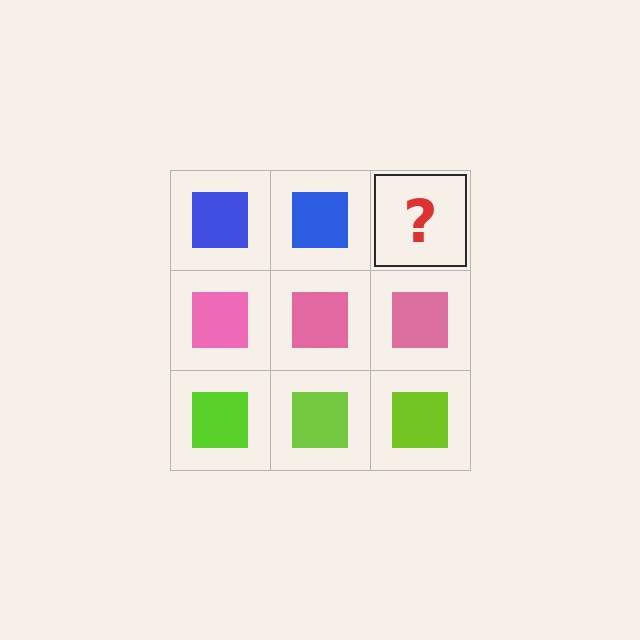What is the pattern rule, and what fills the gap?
The rule is that each row has a consistent color. The gap should be filled with a blue square.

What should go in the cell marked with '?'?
The missing cell should contain a blue square.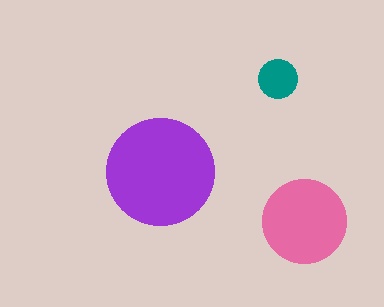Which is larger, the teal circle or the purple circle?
The purple one.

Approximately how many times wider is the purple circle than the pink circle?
About 1.5 times wider.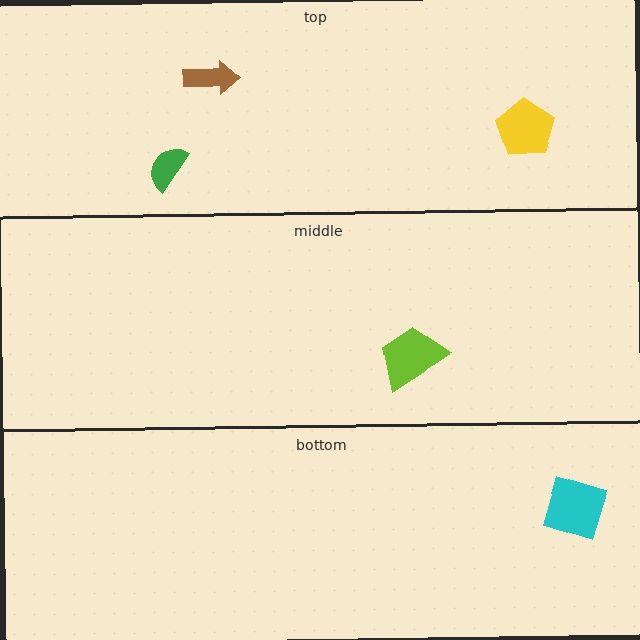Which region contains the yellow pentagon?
The top region.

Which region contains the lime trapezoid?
The middle region.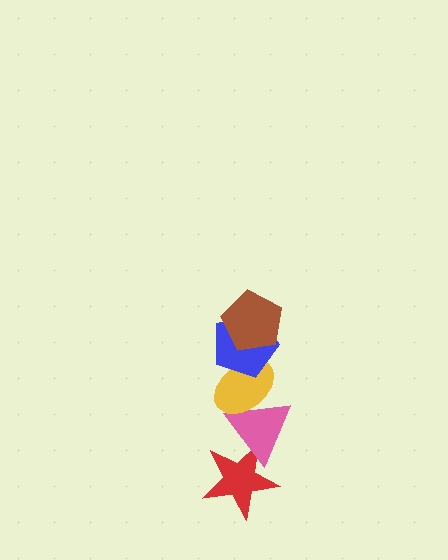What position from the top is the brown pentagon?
The brown pentagon is 1st from the top.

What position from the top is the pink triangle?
The pink triangle is 4th from the top.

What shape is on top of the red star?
The pink triangle is on top of the red star.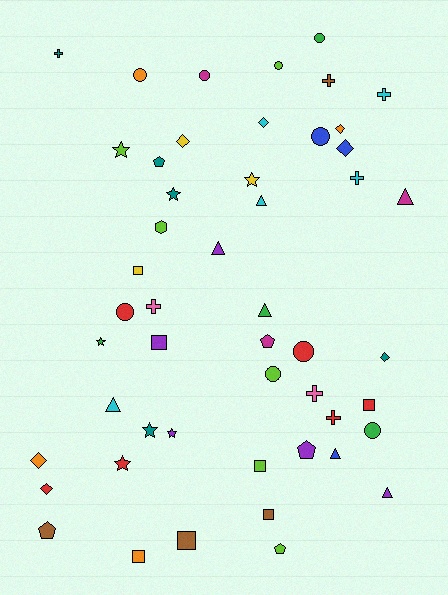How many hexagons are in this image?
There is 1 hexagon.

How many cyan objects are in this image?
There are 5 cyan objects.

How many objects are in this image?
There are 50 objects.